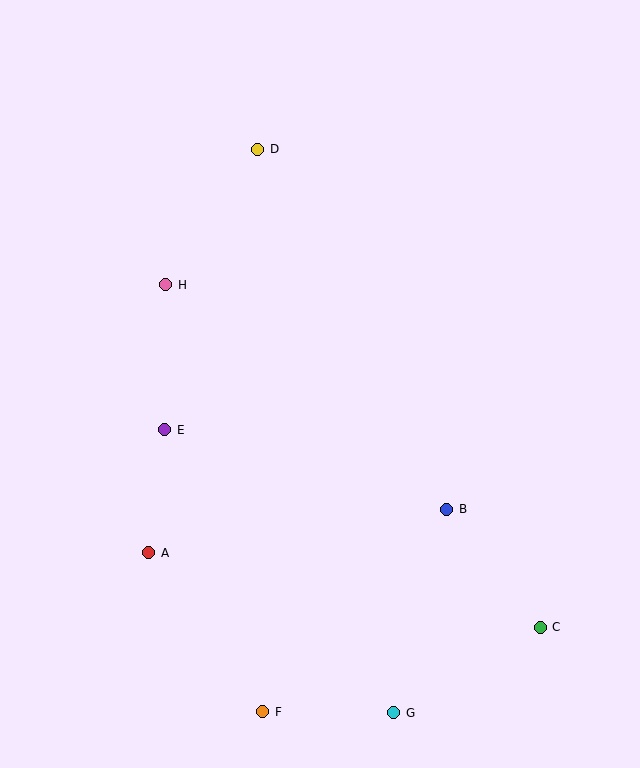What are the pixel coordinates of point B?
Point B is at (447, 509).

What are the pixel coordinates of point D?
Point D is at (258, 149).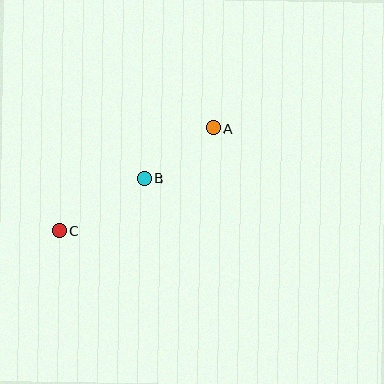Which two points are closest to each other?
Points A and B are closest to each other.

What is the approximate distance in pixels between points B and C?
The distance between B and C is approximately 100 pixels.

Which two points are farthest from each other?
Points A and C are farthest from each other.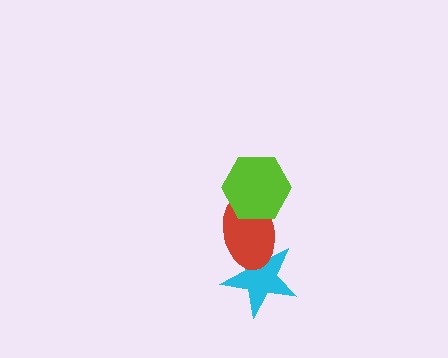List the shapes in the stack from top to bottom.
From top to bottom: the lime hexagon, the red ellipse, the cyan star.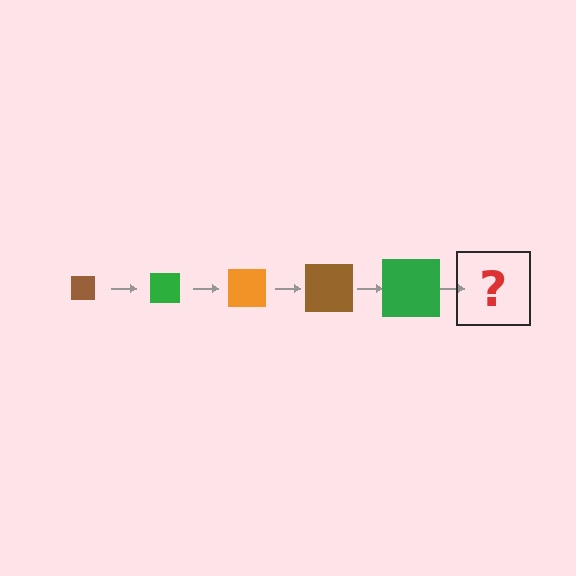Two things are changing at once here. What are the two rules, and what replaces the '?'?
The two rules are that the square grows larger each step and the color cycles through brown, green, and orange. The '?' should be an orange square, larger than the previous one.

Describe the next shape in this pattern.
It should be an orange square, larger than the previous one.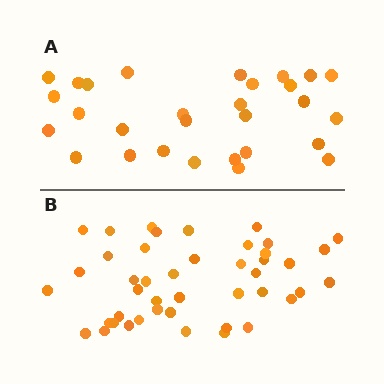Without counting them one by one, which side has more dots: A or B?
Region B (the bottom region) has more dots.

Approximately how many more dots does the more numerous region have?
Region B has approximately 15 more dots than region A.